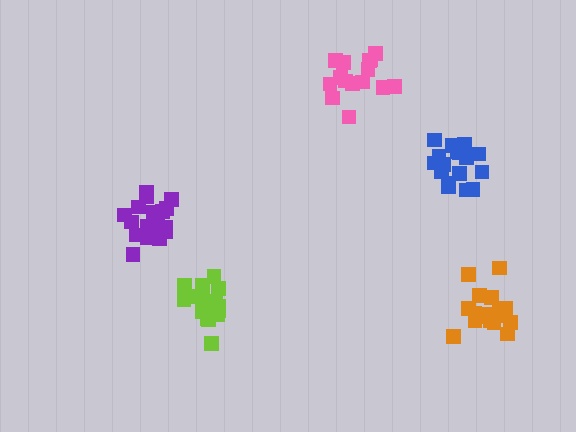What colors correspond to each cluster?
The clusters are colored: lime, blue, orange, purple, pink.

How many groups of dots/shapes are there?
There are 5 groups.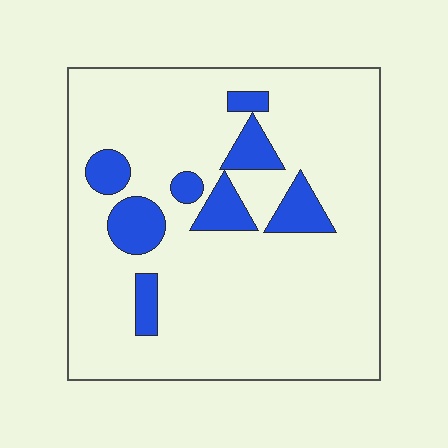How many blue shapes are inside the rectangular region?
8.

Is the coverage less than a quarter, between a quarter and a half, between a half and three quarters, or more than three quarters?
Less than a quarter.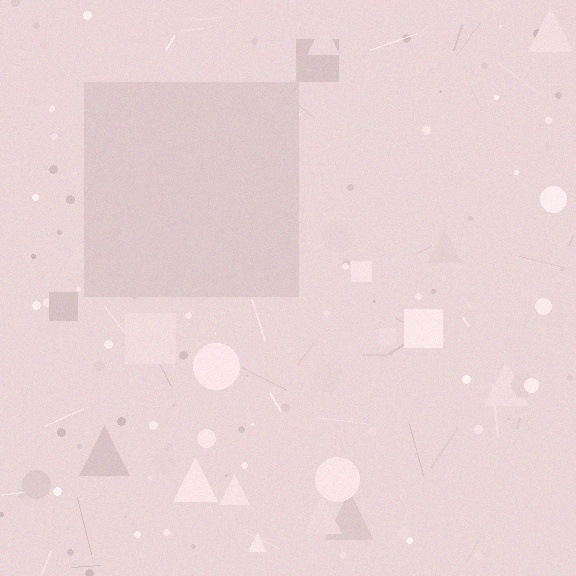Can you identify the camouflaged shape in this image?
The camouflaged shape is a square.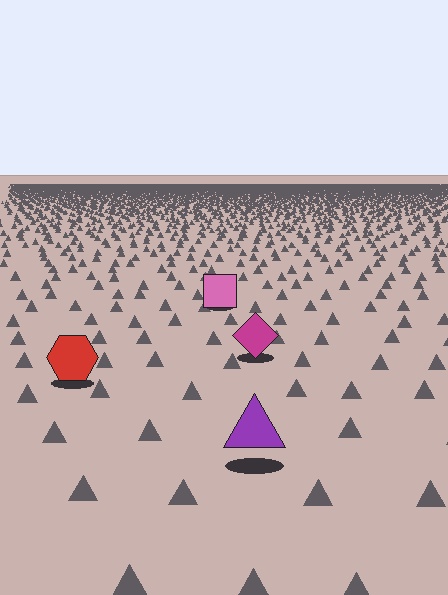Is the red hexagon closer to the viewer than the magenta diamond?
Yes. The red hexagon is closer — you can tell from the texture gradient: the ground texture is coarser near it.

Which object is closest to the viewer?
The purple triangle is closest. The texture marks near it are larger and more spread out.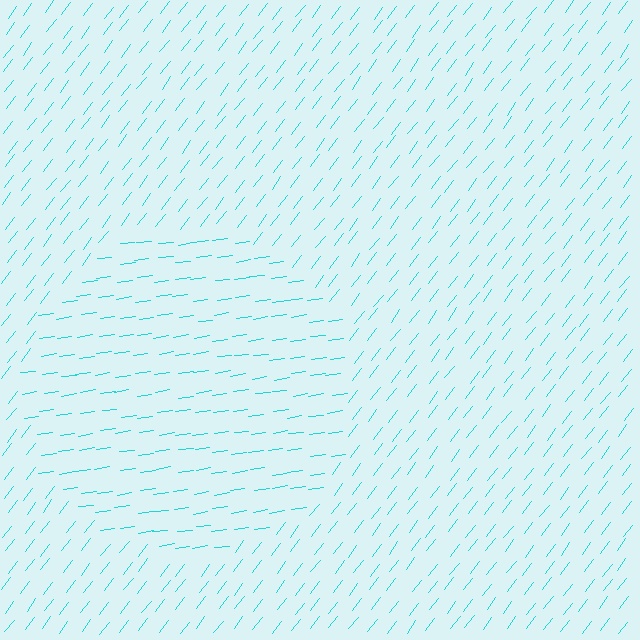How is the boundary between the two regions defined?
The boundary is defined purely by a change in line orientation (approximately 45 degrees difference). All lines are the same color and thickness.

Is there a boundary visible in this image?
Yes, there is a texture boundary formed by a change in line orientation.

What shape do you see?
I see a circle.